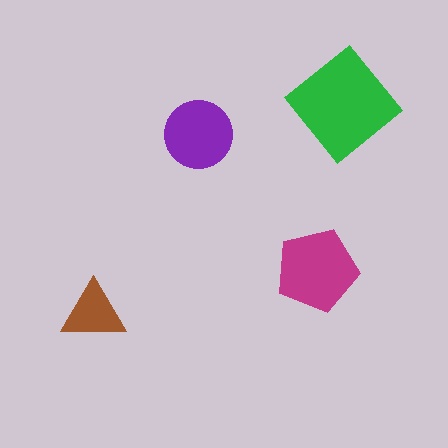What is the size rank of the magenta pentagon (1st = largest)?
2nd.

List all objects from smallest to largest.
The brown triangle, the purple circle, the magenta pentagon, the green diamond.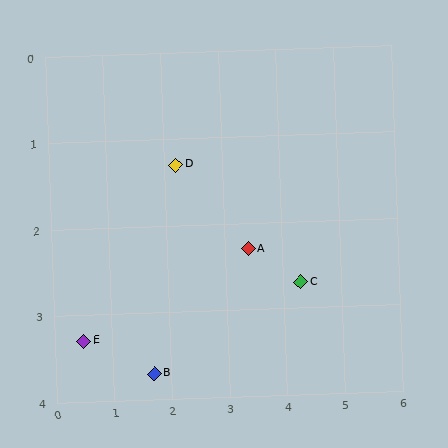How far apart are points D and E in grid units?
Points D and E are about 2.6 grid units apart.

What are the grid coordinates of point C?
Point C is at approximately (4.3, 2.7).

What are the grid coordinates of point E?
Point E is at approximately (0.5, 3.3).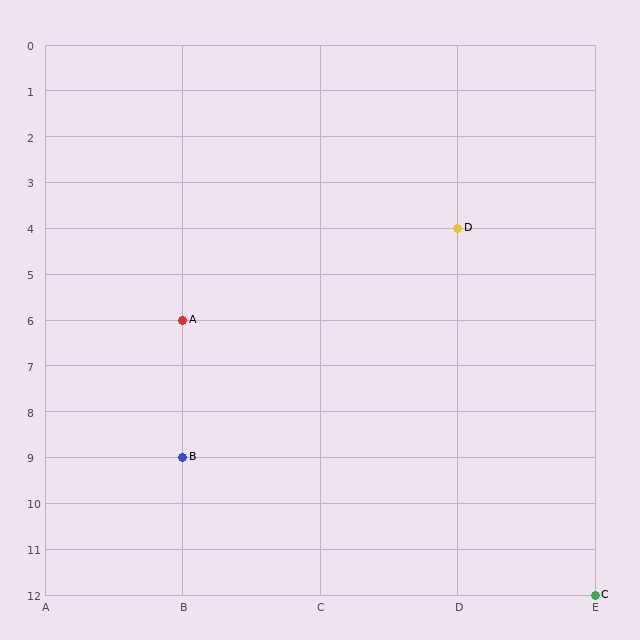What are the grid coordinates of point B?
Point B is at grid coordinates (B, 9).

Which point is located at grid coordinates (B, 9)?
Point B is at (B, 9).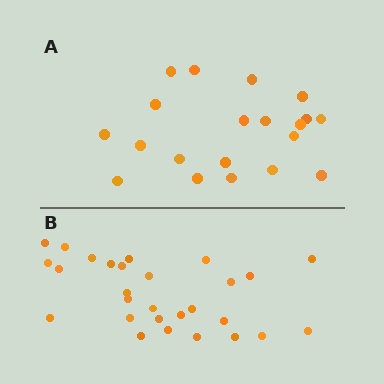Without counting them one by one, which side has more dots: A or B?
Region B (the bottom region) has more dots.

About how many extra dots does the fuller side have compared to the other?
Region B has roughly 8 or so more dots than region A.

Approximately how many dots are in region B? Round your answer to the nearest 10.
About 30 dots. (The exact count is 28, which rounds to 30.)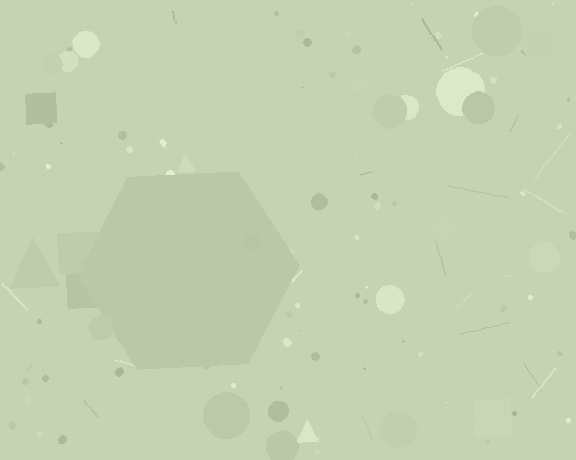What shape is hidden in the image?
A hexagon is hidden in the image.